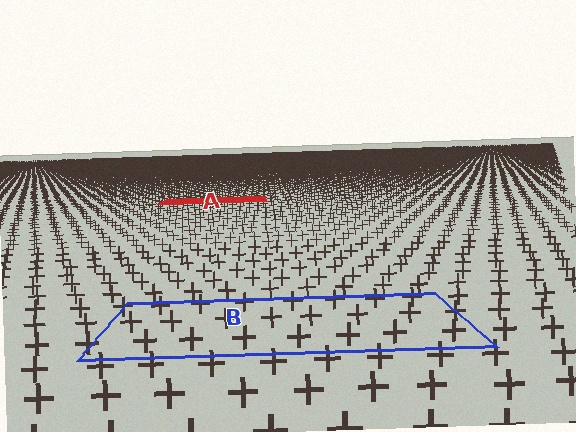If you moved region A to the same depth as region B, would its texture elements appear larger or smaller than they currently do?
They would appear larger. At a closer depth, the same texture elements are projected at a bigger on-screen size.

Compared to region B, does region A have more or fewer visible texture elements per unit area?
Region A has more texture elements per unit area — they are packed more densely because it is farther away.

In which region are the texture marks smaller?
The texture marks are smaller in region A, because it is farther away.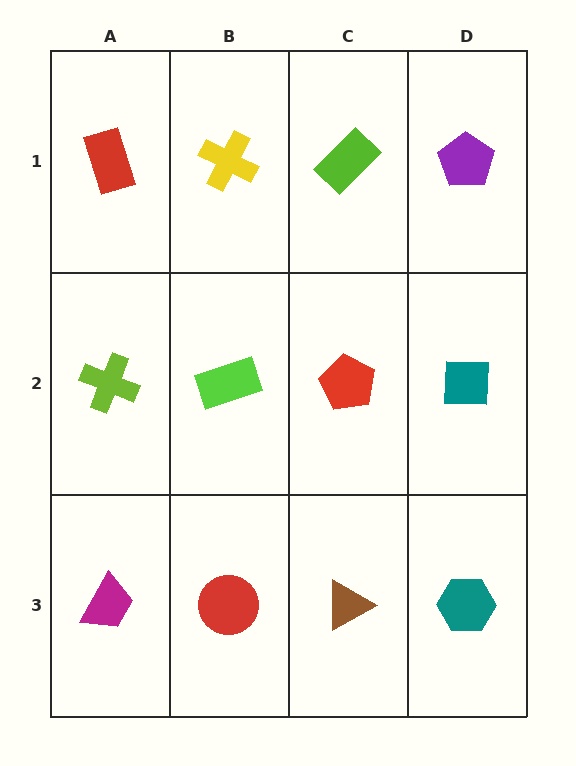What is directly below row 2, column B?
A red circle.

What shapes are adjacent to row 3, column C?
A red pentagon (row 2, column C), a red circle (row 3, column B), a teal hexagon (row 3, column D).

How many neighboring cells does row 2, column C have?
4.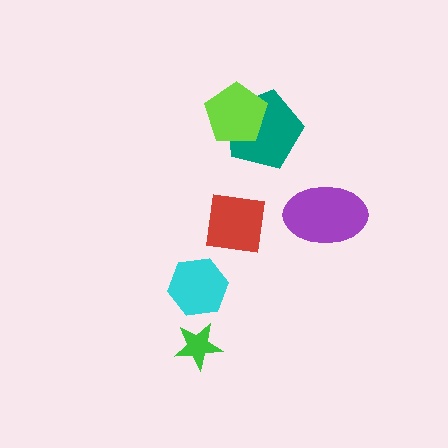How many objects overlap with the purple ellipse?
0 objects overlap with the purple ellipse.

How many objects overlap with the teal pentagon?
1 object overlaps with the teal pentagon.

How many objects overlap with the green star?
0 objects overlap with the green star.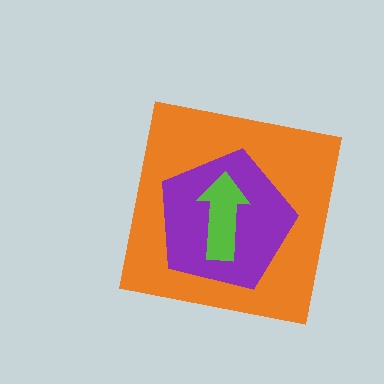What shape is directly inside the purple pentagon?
The lime arrow.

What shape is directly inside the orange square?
The purple pentagon.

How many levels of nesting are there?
3.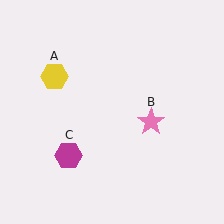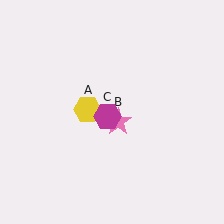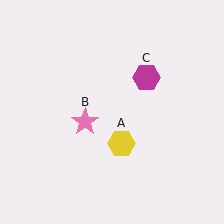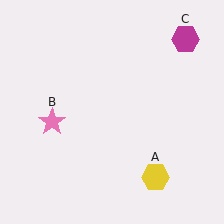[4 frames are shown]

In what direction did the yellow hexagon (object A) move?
The yellow hexagon (object A) moved down and to the right.